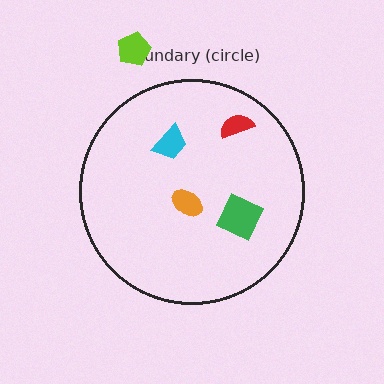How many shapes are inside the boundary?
4 inside, 1 outside.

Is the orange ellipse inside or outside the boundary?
Inside.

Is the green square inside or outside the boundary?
Inside.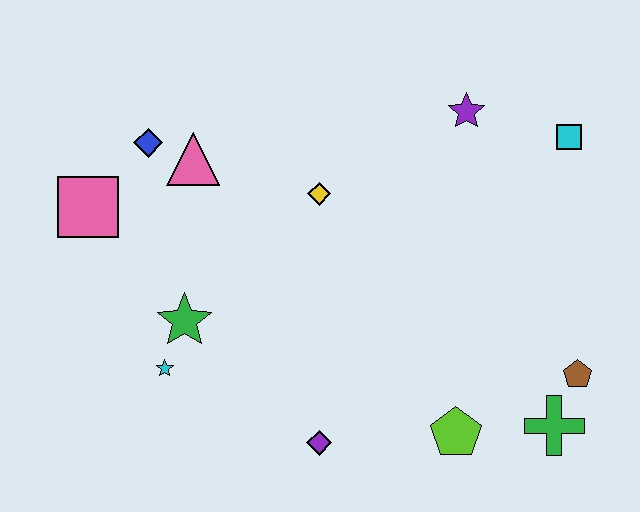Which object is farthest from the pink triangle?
The green cross is farthest from the pink triangle.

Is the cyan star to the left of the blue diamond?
No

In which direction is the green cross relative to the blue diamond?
The green cross is to the right of the blue diamond.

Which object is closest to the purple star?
The cyan square is closest to the purple star.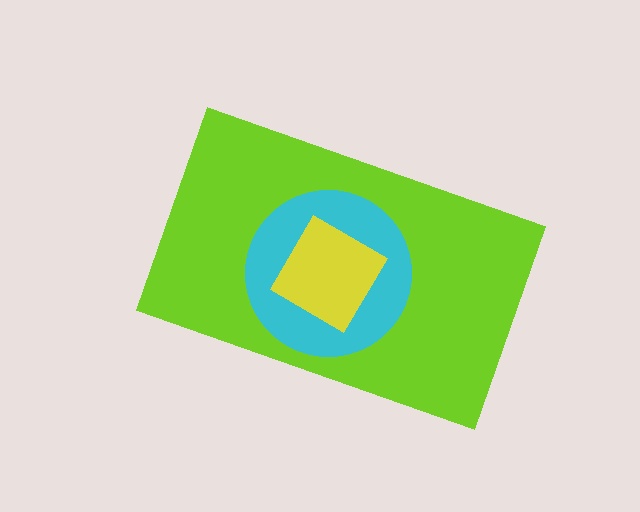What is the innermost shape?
The yellow diamond.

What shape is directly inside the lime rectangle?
The cyan circle.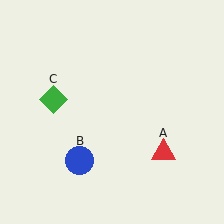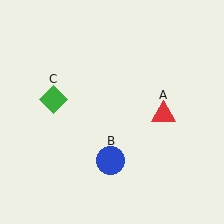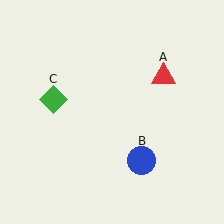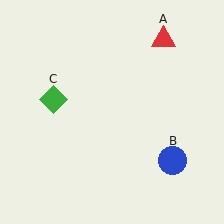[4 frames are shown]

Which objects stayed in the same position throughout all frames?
Green diamond (object C) remained stationary.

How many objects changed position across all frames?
2 objects changed position: red triangle (object A), blue circle (object B).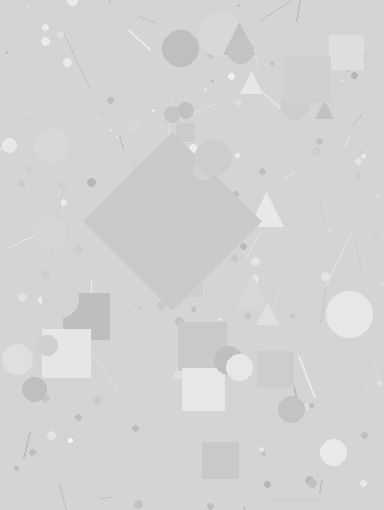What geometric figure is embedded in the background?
A diamond is embedded in the background.